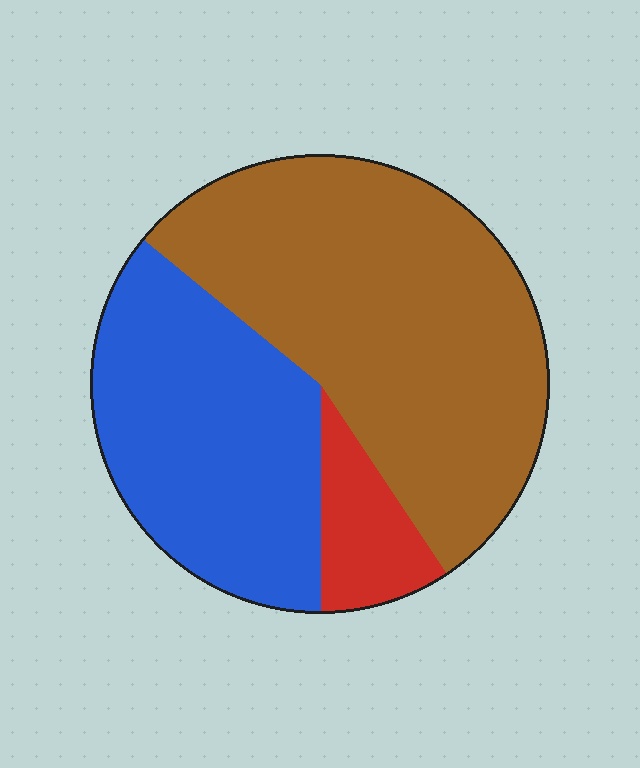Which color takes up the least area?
Red, at roughly 10%.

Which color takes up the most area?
Brown, at roughly 55%.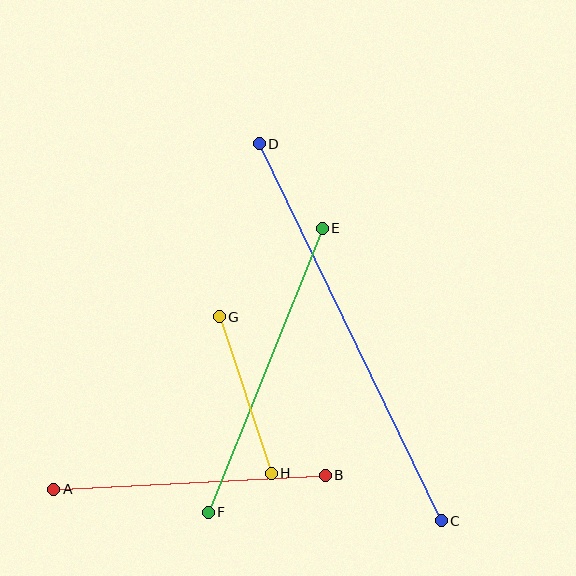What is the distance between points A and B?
The distance is approximately 272 pixels.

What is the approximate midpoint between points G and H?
The midpoint is at approximately (245, 395) pixels.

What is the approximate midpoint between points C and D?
The midpoint is at approximately (350, 332) pixels.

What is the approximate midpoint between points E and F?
The midpoint is at approximately (265, 370) pixels.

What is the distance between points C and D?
The distance is approximately 418 pixels.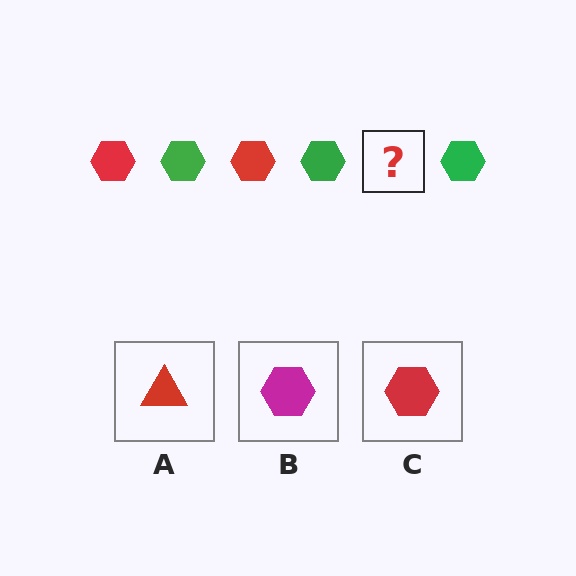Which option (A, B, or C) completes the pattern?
C.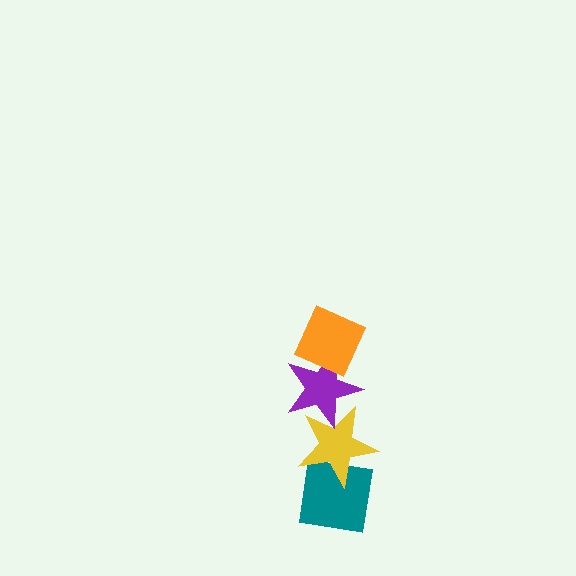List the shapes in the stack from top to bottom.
From top to bottom: the orange diamond, the purple star, the yellow star, the teal square.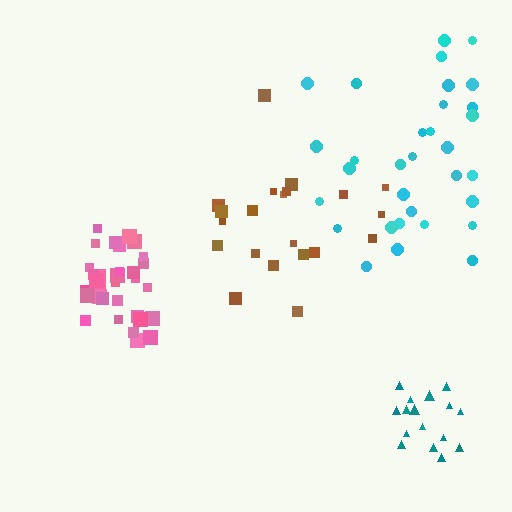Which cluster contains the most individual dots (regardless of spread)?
Cyan (33).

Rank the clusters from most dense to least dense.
pink, teal, brown, cyan.